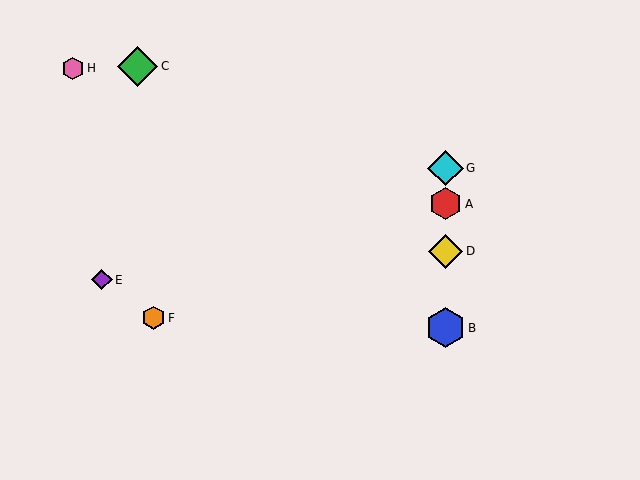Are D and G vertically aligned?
Yes, both are at x≈446.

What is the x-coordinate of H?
Object H is at x≈73.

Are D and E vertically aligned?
No, D is at x≈446 and E is at x≈102.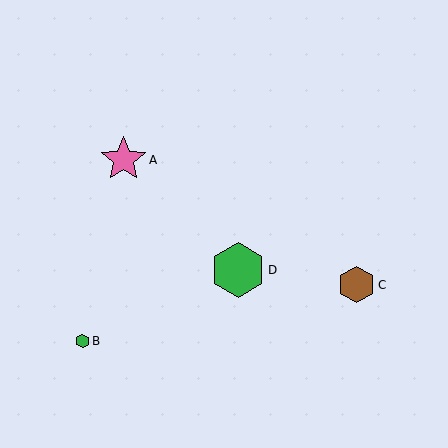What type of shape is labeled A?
Shape A is a pink star.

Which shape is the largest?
The green hexagon (labeled D) is the largest.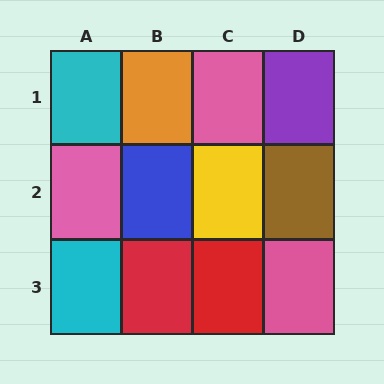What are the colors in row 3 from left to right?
Cyan, red, red, pink.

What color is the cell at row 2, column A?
Pink.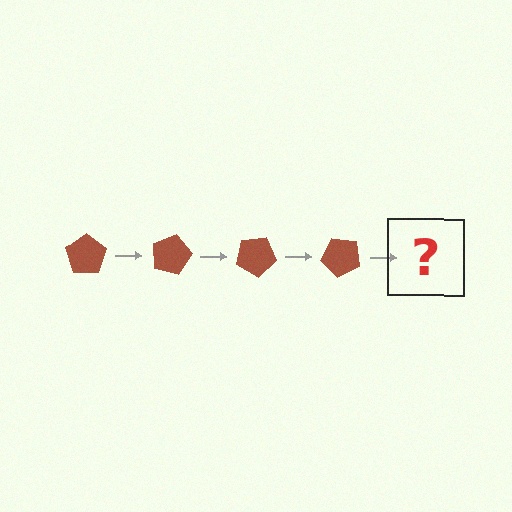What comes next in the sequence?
The next element should be a brown pentagon rotated 60 degrees.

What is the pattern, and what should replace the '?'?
The pattern is that the pentagon rotates 15 degrees each step. The '?' should be a brown pentagon rotated 60 degrees.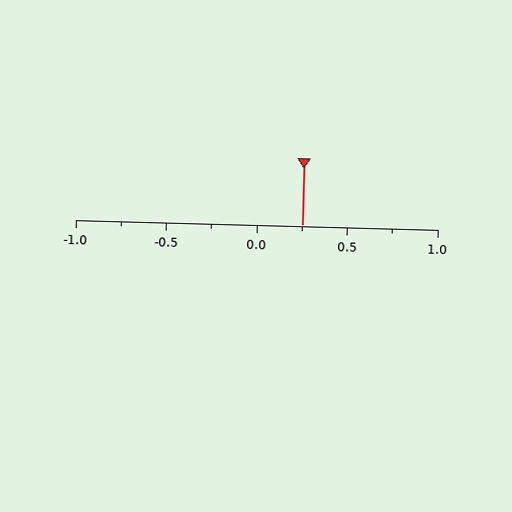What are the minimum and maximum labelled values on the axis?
The axis runs from -1.0 to 1.0.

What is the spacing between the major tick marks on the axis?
The major ticks are spaced 0.5 apart.